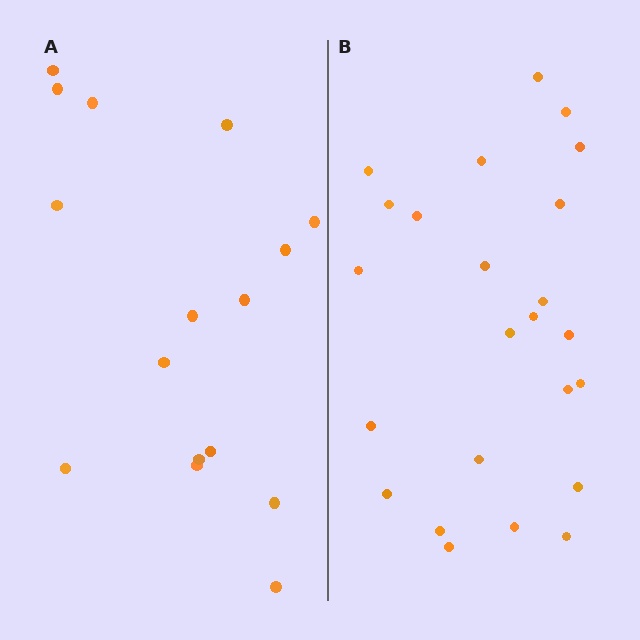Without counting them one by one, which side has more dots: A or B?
Region B (the right region) has more dots.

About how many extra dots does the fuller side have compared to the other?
Region B has roughly 8 or so more dots than region A.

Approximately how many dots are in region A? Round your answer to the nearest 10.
About 20 dots. (The exact count is 16, which rounds to 20.)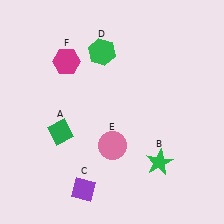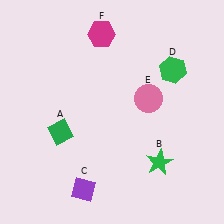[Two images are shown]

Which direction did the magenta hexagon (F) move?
The magenta hexagon (F) moved right.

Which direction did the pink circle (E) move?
The pink circle (E) moved up.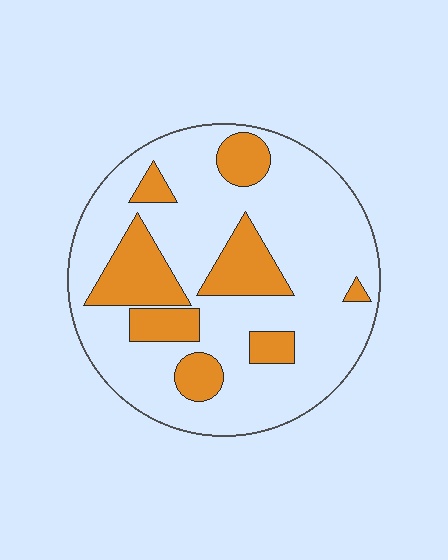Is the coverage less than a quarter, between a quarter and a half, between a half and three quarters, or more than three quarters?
Less than a quarter.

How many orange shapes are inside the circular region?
8.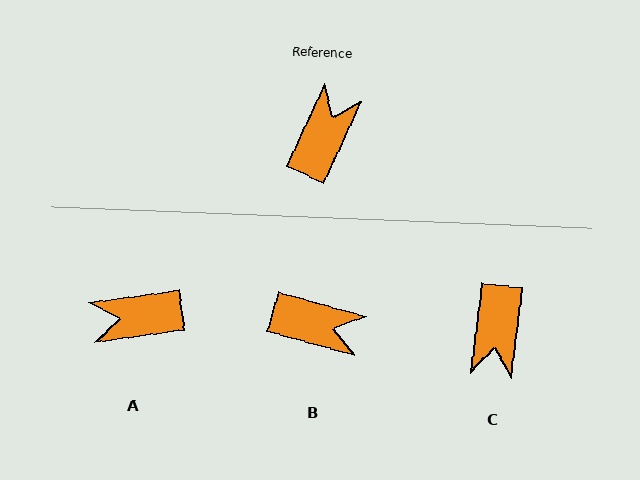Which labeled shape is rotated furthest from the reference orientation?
C, about 162 degrees away.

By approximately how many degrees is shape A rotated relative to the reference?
Approximately 123 degrees counter-clockwise.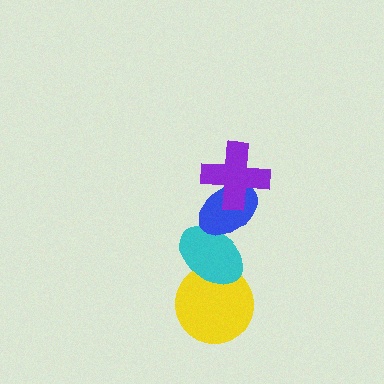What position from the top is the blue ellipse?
The blue ellipse is 2nd from the top.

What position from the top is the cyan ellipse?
The cyan ellipse is 3rd from the top.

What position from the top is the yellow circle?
The yellow circle is 4th from the top.